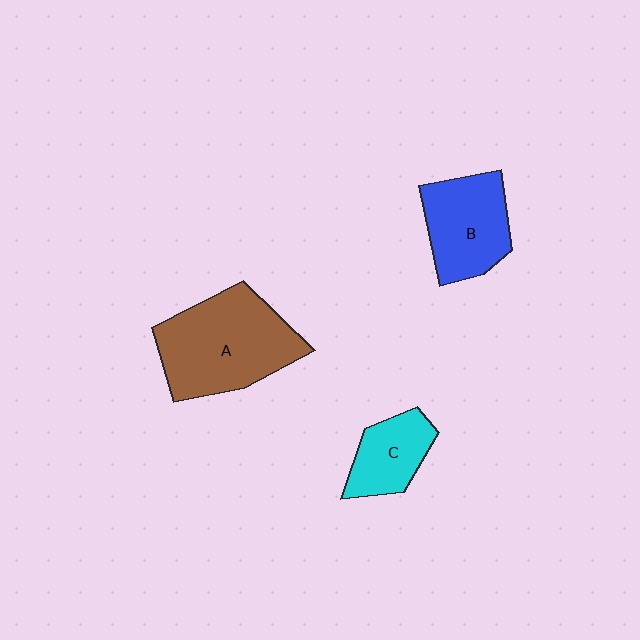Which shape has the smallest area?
Shape C (cyan).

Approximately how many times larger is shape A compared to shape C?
Approximately 2.1 times.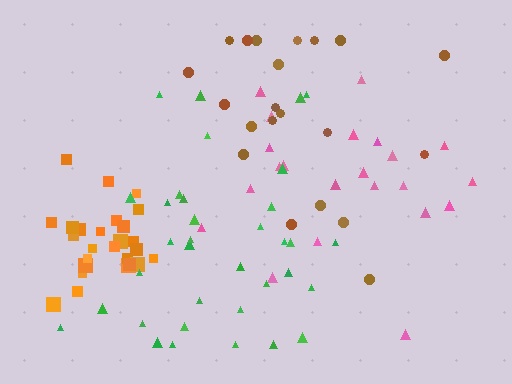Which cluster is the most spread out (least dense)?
Pink.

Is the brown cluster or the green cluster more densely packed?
Green.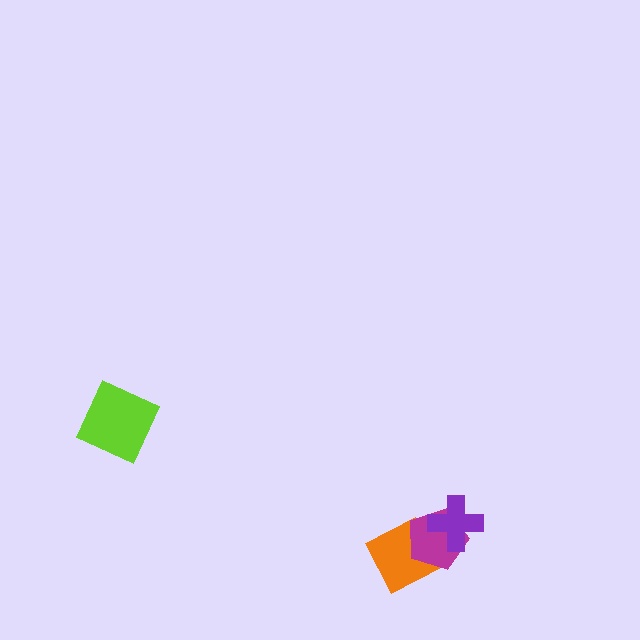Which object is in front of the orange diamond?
The magenta pentagon is in front of the orange diamond.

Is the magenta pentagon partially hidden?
Yes, it is partially covered by another shape.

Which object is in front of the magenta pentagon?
The purple cross is in front of the magenta pentagon.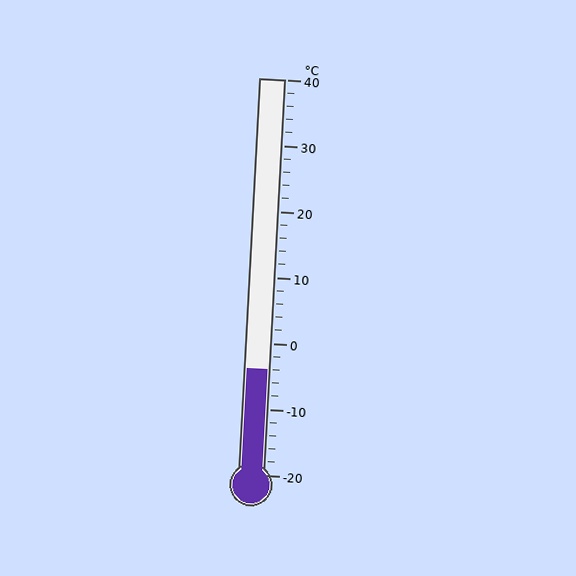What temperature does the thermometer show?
The thermometer shows approximately -4°C.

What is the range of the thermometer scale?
The thermometer scale ranges from -20°C to 40°C.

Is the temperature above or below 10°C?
The temperature is below 10°C.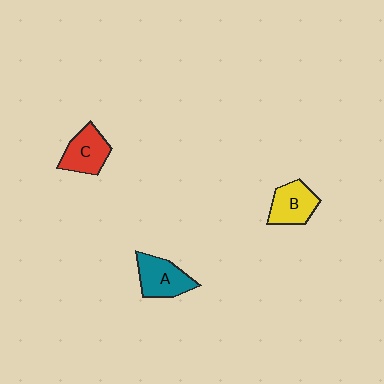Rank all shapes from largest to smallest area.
From largest to smallest: A (teal), C (red), B (yellow).